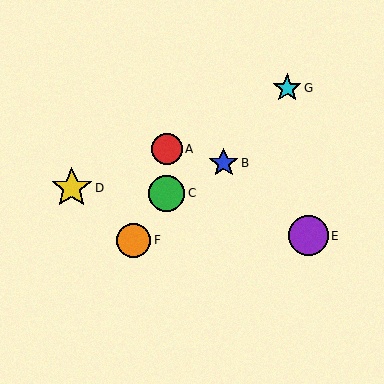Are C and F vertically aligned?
No, C is at x≈167 and F is at x≈134.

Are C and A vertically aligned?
Yes, both are at x≈167.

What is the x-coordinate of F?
Object F is at x≈134.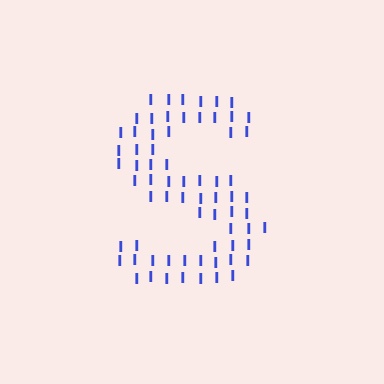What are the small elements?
The small elements are letter I's.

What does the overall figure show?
The overall figure shows the letter S.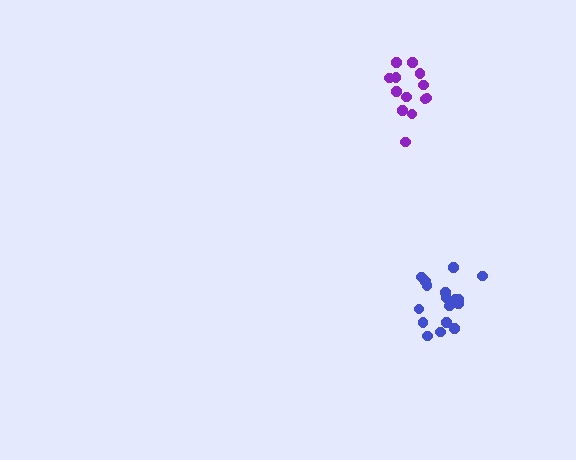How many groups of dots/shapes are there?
There are 2 groups.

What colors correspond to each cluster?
The clusters are colored: purple, blue.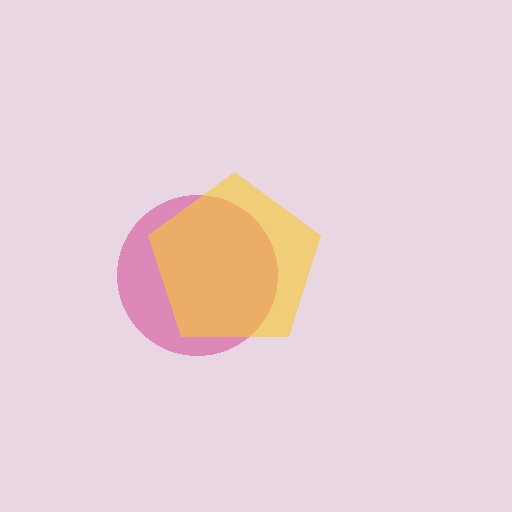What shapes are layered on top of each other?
The layered shapes are: a magenta circle, a yellow pentagon.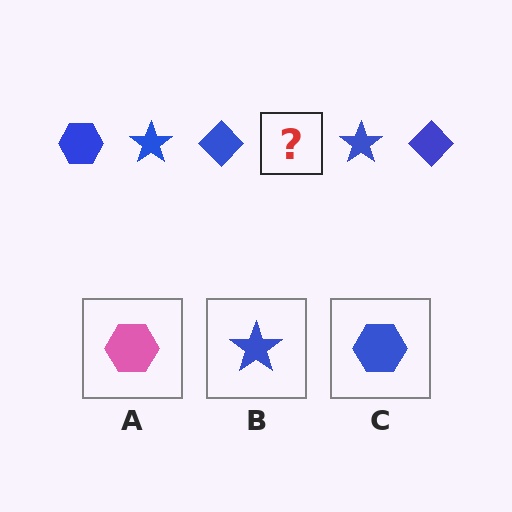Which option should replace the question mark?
Option C.